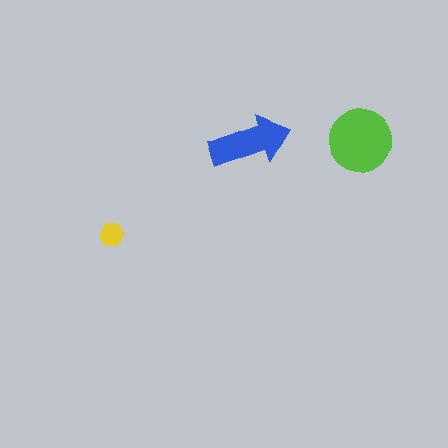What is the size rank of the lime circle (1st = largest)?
1st.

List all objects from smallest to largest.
The yellow hexagon, the blue arrow, the lime circle.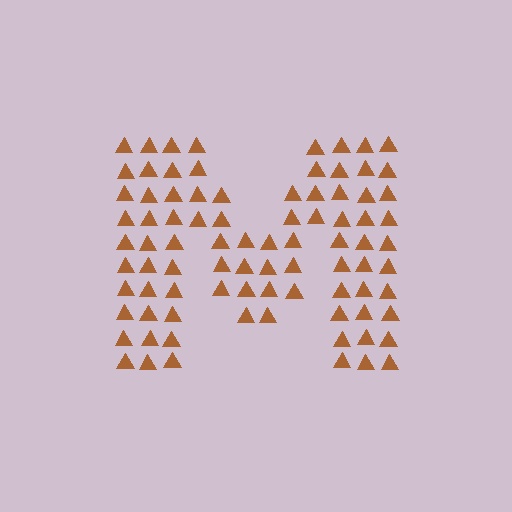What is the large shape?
The large shape is the letter M.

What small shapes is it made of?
It is made of small triangles.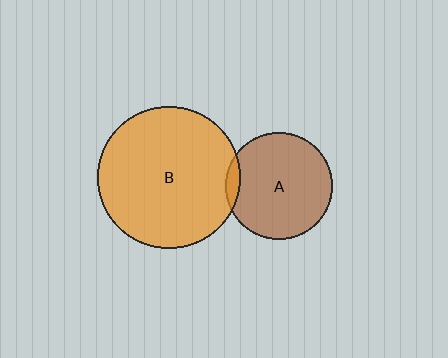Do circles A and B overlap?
Yes.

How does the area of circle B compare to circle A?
Approximately 1.8 times.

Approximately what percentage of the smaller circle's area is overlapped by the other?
Approximately 5%.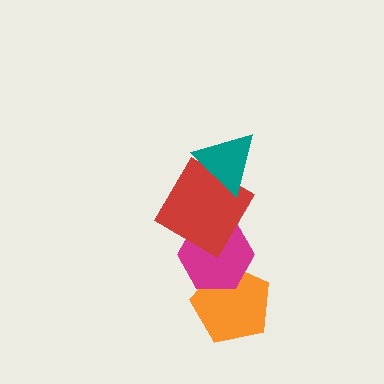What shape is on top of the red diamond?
The teal triangle is on top of the red diamond.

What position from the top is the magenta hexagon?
The magenta hexagon is 3rd from the top.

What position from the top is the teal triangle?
The teal triangle is 1st from the top.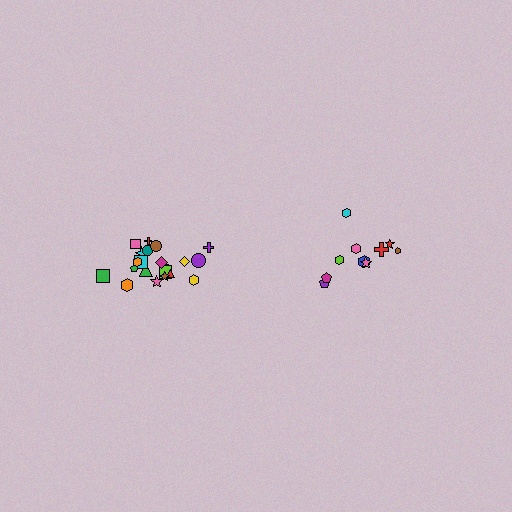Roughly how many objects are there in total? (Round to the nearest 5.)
Roughly 30 objects in total.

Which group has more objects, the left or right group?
The left group.